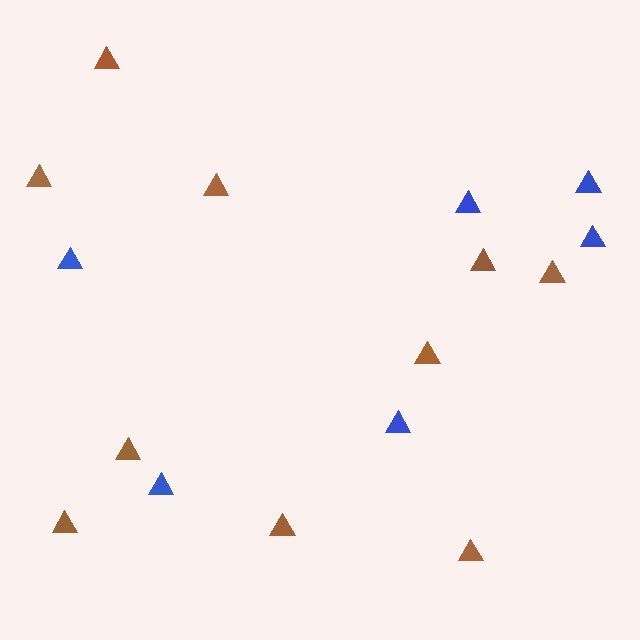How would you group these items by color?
There are 2 groups: one group of brown triangles (10) and one group of blue triangles (6).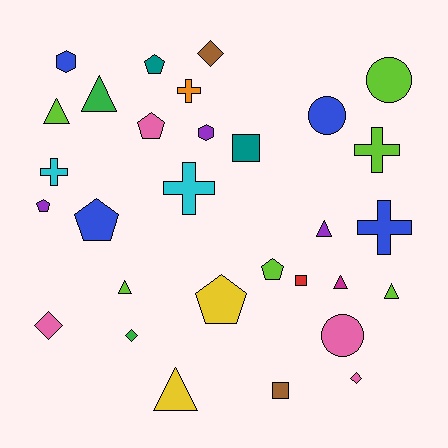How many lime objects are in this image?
There are 6 lime objects.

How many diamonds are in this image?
There are 4 diamonds.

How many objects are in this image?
There are 30 objects.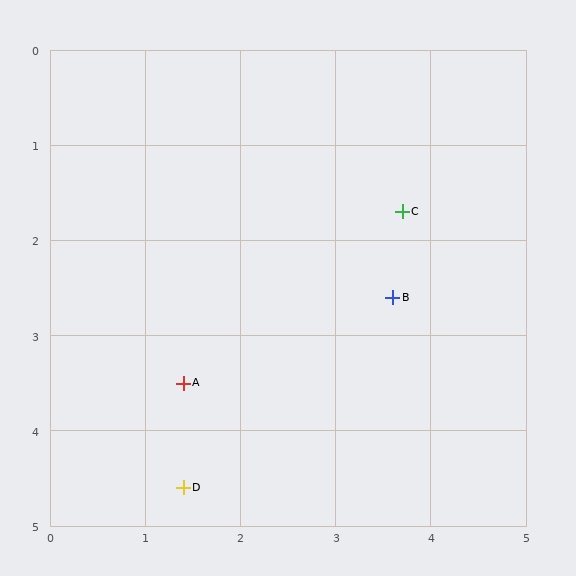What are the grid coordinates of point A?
Point A is at approximately (1.4, 3.5).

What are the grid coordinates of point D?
Point D is at approximately (1.4, 4.6).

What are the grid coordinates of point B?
Point B is at approximately (3.6, 2.6).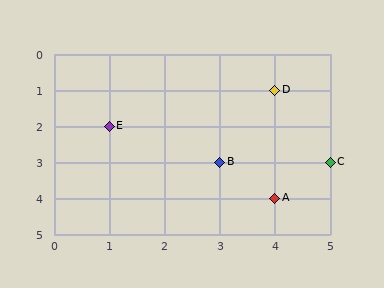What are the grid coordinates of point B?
Point B is at grid coordinates (3, 3).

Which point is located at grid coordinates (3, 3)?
Point B is at (3, 3).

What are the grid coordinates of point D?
Point D is at grid coordinates (4, 1).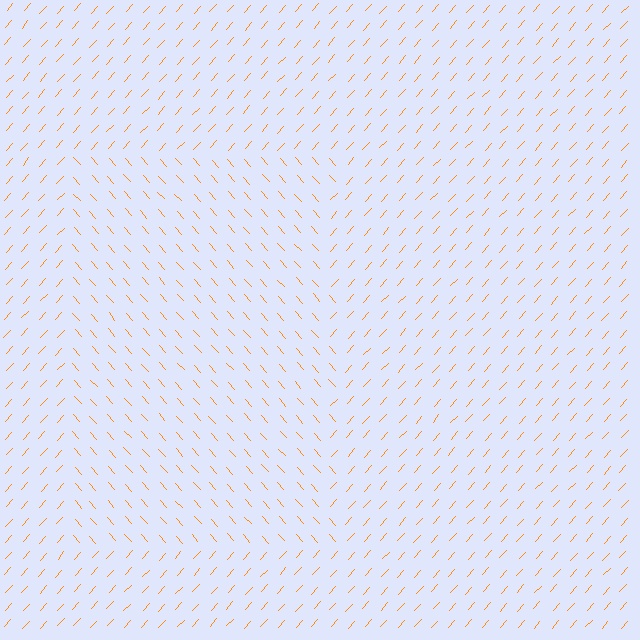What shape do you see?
I see a rectangle.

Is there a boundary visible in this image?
Yes, there is a texture boundary formed by a change in line orientation.